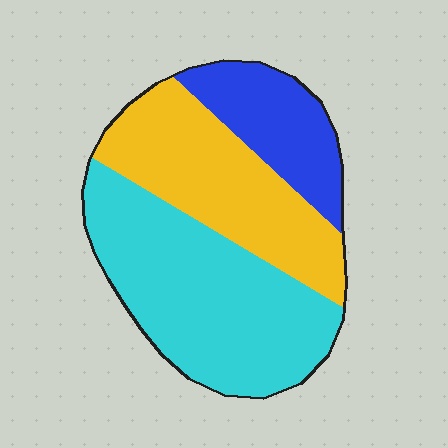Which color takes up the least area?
Blue, at roughly 20%.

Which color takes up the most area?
Cyan, at roughly 45%.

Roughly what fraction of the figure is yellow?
Yellow takes up about one third (1/3) of the figure.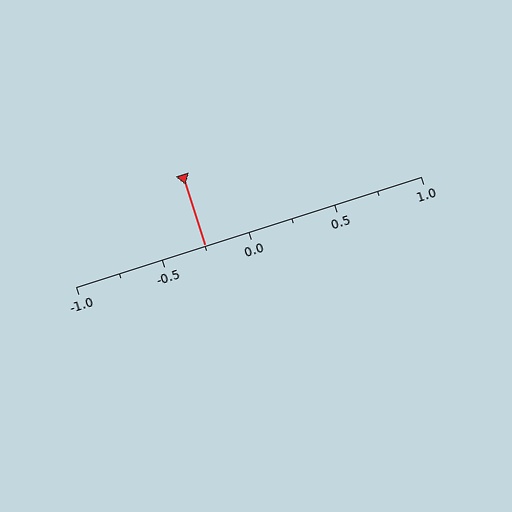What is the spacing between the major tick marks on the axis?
The major ticks are spaced 0.5 apart.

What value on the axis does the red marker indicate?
The marker indicates approximately -0.25.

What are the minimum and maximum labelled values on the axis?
The axis runs from -1.0 to 1.0.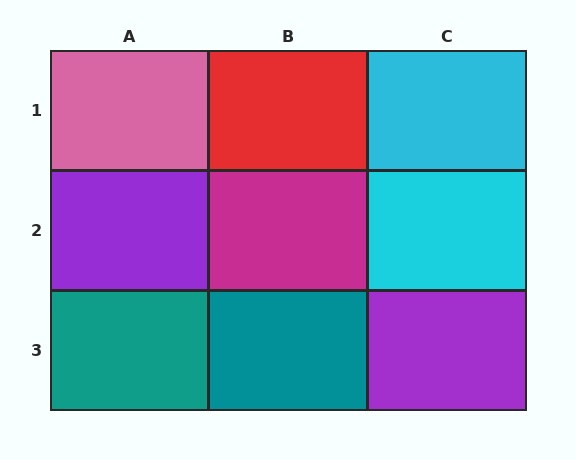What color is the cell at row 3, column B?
Teal.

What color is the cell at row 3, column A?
Teal.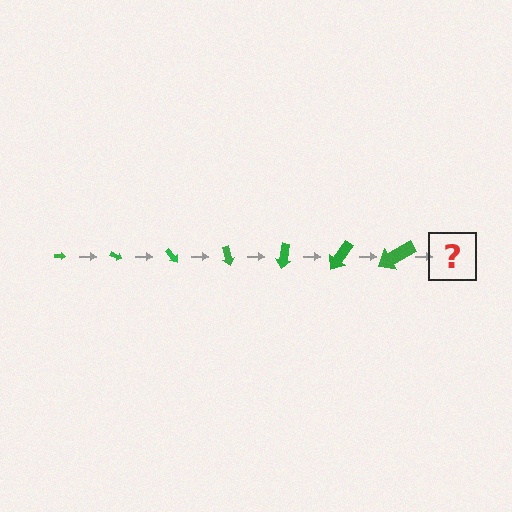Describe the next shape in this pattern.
It should be an arrow, larger than the previous one and rotated 175 degrees from the start.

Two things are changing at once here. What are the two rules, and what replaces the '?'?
The two rules are that the arrow grows larger each step and it rotates 25 degrees each step. The '?' should be an arrow, larger than the previous one and rotated 175 degrees from the start.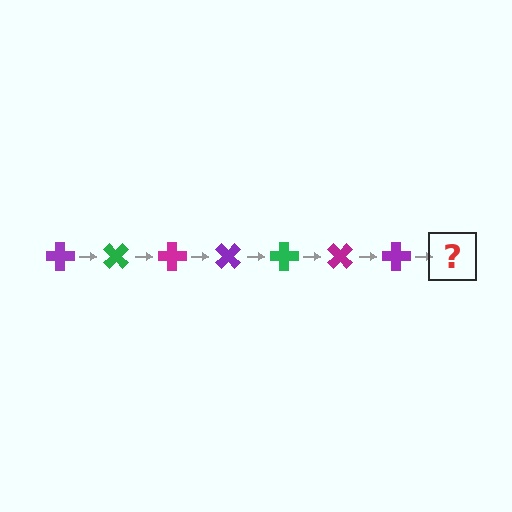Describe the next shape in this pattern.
It should be a green cross, rotated 315 degrees from the start.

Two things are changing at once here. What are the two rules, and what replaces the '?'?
The two rules are that it rotates 45 degrees each step and the color cycles through purple, green, and magenta. The '?' should be a green cross, rotated 315 degrees from the start.